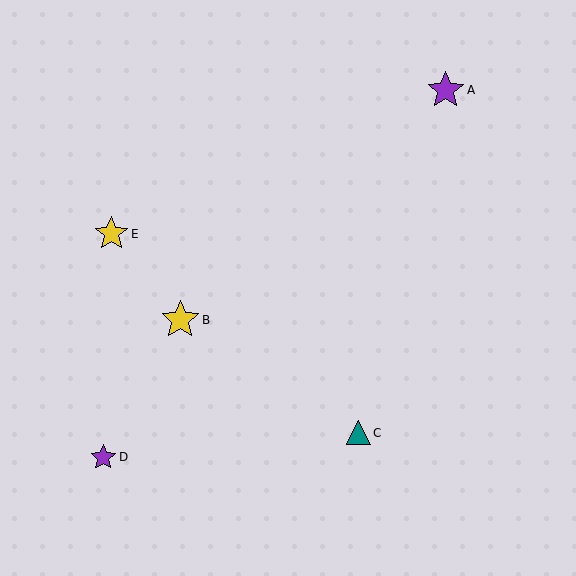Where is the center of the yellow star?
The center of the yellow star is at (180, 320).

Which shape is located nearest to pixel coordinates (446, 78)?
The purple star (labeled A) at (446, 90) is nearest to that location.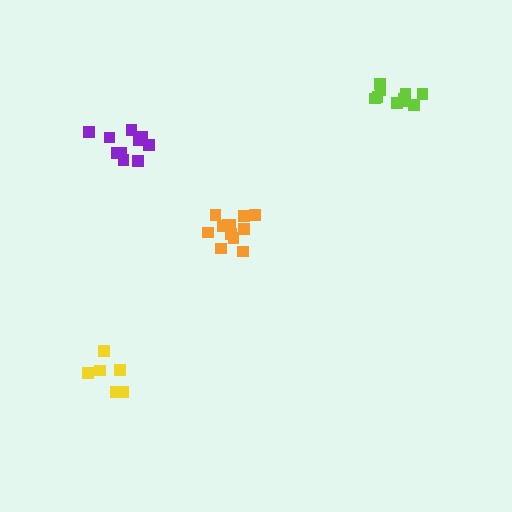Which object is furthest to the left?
The yellow cluster is leftmost.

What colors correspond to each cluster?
The clusters are colored: purple, yellow, orange, lime.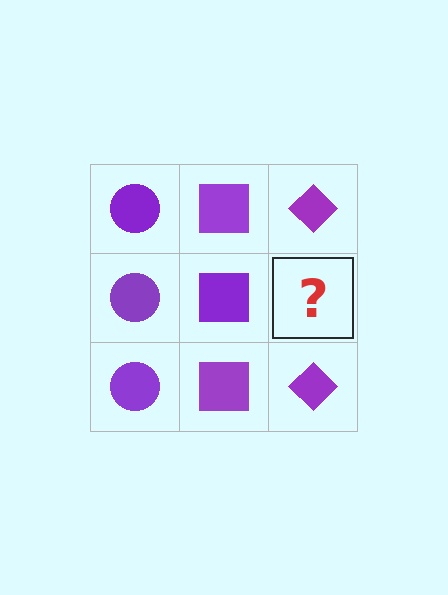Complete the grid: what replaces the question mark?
The question mark should be replaced with a purple diamond.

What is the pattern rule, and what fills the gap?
The rule is that each column has a consistent shape. The gap should be filled with a purple diamond.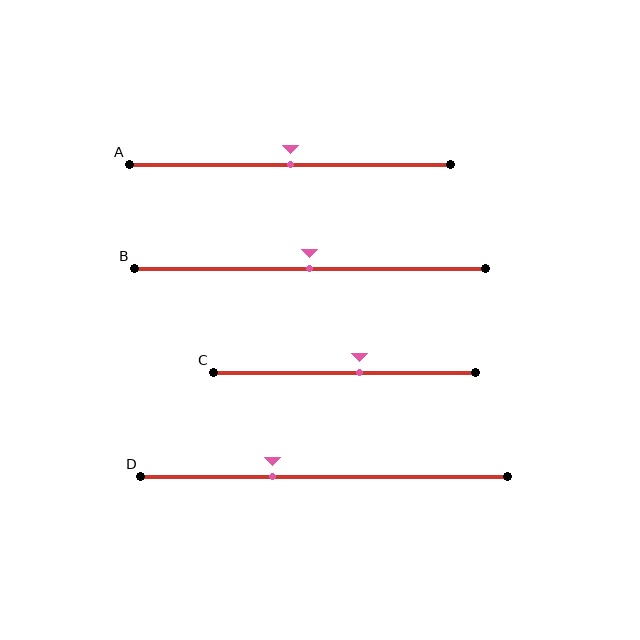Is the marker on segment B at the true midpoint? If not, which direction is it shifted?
Yes, the marker on segment B is at the true midpoint.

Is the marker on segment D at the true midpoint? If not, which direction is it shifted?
No, the marker on segment D is shifted to the left by about 14% of the segment length.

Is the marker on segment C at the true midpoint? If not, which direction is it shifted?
No, the marker on segment C is shifted to the right by about 6% of the segment length.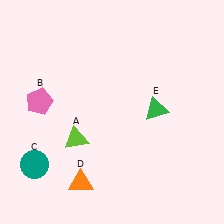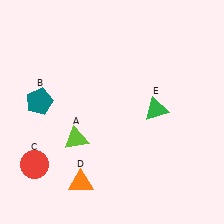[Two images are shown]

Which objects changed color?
B changed from pink to teal. C changed from teal to red.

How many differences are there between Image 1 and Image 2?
There are 2 differences between the two images.